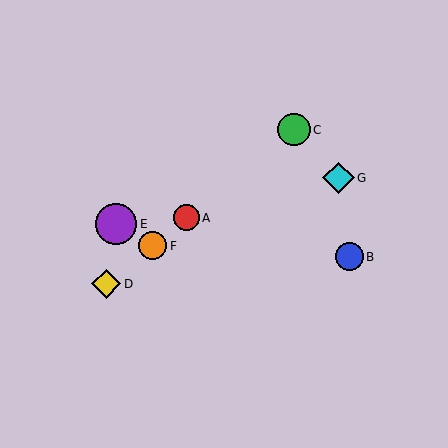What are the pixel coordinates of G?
Object G is at (338, 178).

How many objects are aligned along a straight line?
4 objects (A, C, D, F) are aligned along a straight line.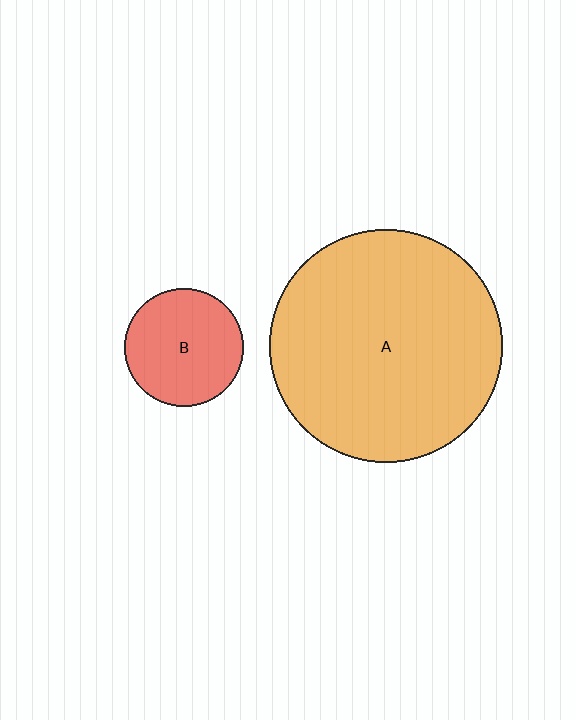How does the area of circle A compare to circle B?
Approximately 3.8 times.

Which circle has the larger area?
Circle A (orange).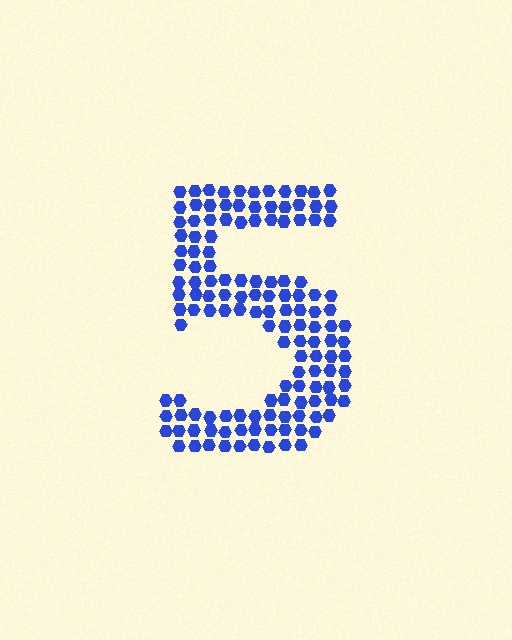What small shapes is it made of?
It is made of small hexagons.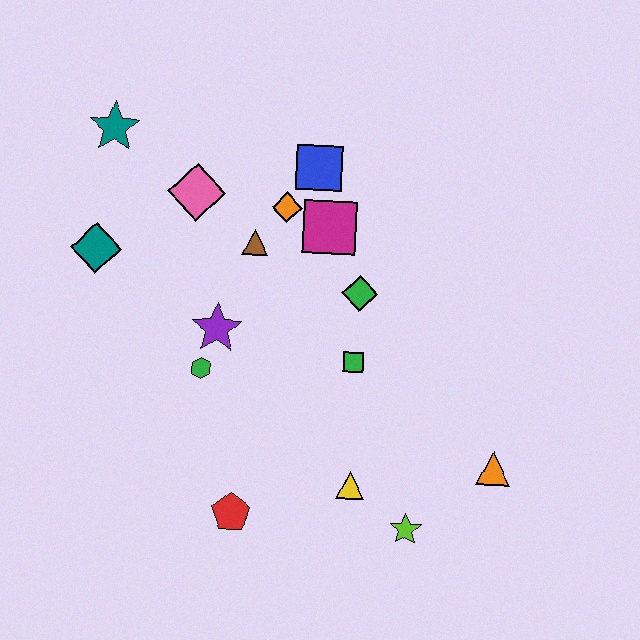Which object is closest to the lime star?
The yellow triangle is closest to the lime star.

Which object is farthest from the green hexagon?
The orange triangle is farthest from the green hexagon.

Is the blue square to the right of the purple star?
Yes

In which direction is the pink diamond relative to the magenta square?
The pink diamond is to the left of the magenta square.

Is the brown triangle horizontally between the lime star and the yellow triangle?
No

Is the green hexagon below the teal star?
Yes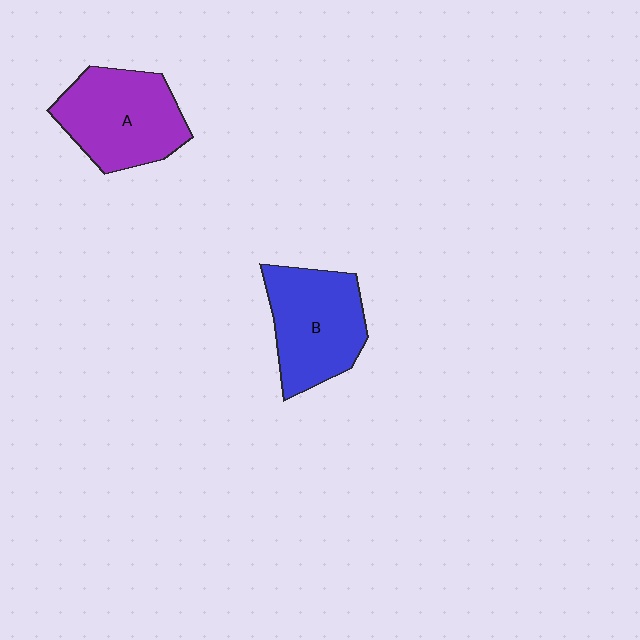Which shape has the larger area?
Shape A (purple).